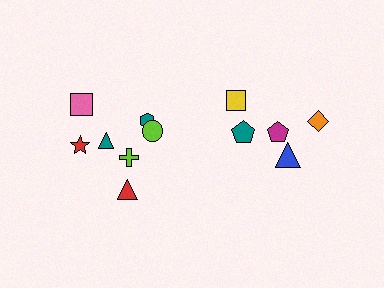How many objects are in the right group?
There are 5 objects.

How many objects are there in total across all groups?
There are 12 objects.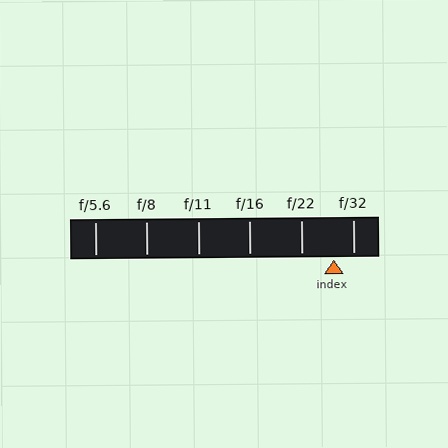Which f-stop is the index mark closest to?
The index mark is closest to f/32.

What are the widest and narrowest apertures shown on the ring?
The widest aperture shown is f/5.6 and the narrowest is f/32.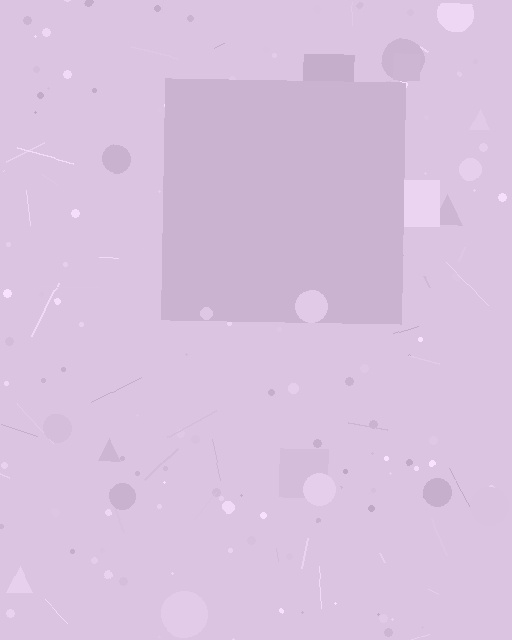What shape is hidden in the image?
A square is hidden in the image.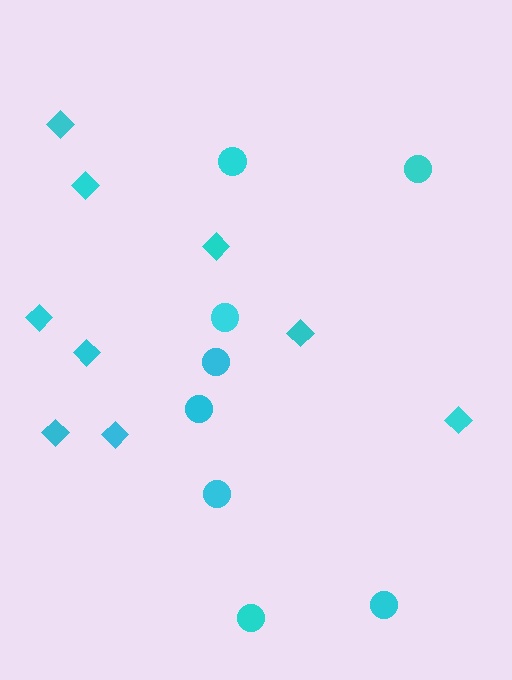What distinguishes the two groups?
There are 2 groups: one group of circles (8) and one group of diamonds (9).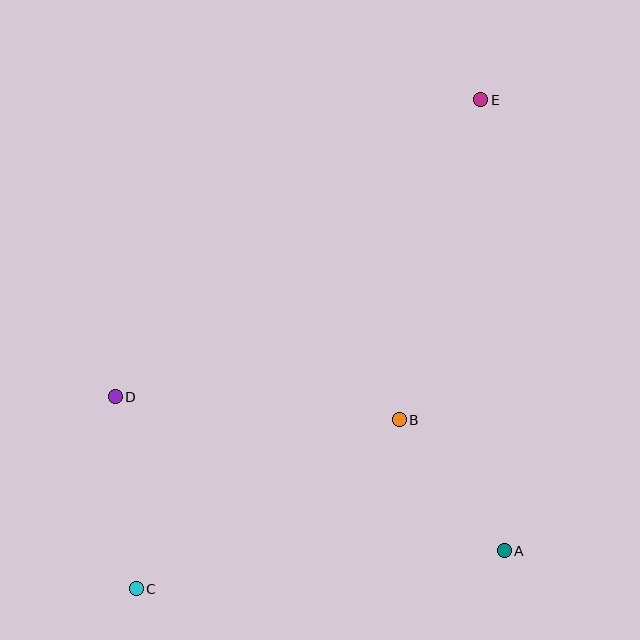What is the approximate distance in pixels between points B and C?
The distance between B and C is approximately 313 pixels.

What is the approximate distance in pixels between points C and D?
The distance between C and D is approximately 193 pixels.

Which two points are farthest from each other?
Points C and E are farthest from each other.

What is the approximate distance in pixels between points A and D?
The distance between A and D is approximately 418 pixels.